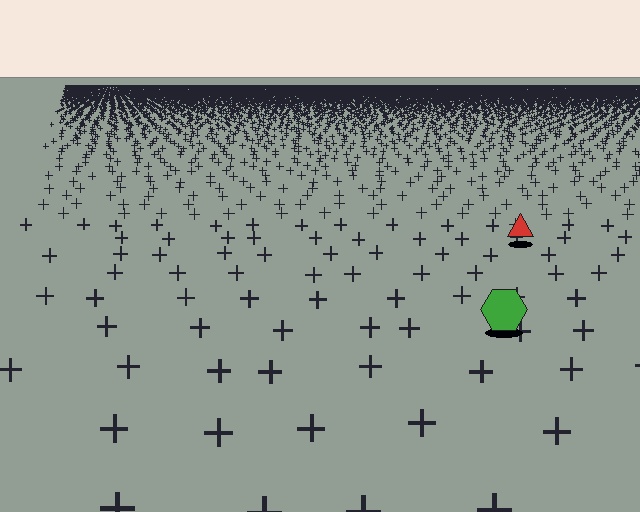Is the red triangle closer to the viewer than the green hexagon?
No. The green hexagon is closer — you can tell from the texture gradient: the ground texture is coarser near it.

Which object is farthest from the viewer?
The red triangle is farthest from the viewer. It appears smaller and the ground texture around it is denser.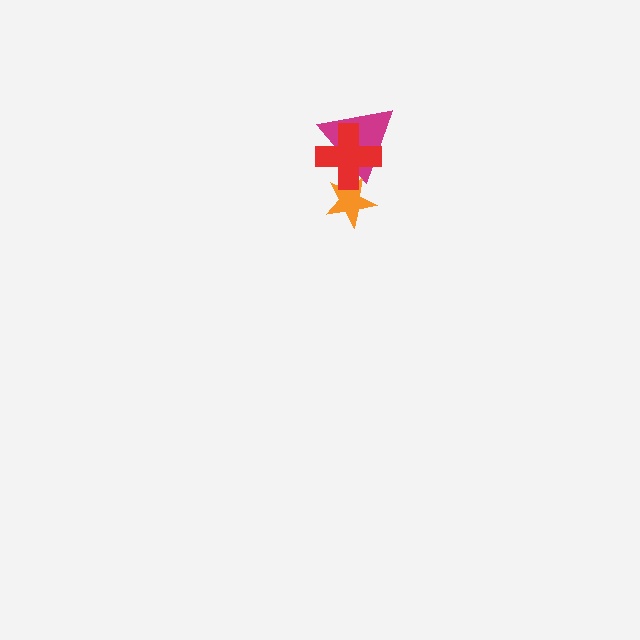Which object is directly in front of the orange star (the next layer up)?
The magenta triangle is directly in front of the orange star.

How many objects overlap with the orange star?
2 objects overlap with the orange star.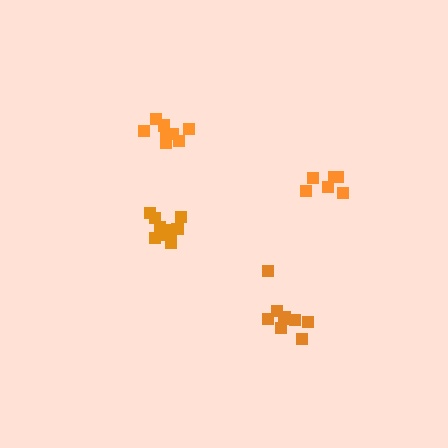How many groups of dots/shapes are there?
There are 4 groups.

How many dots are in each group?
Group 1: 11 dots, Group 2: 8 dots, Group 3: 9 dots, Group 4: 6 dots (34 total).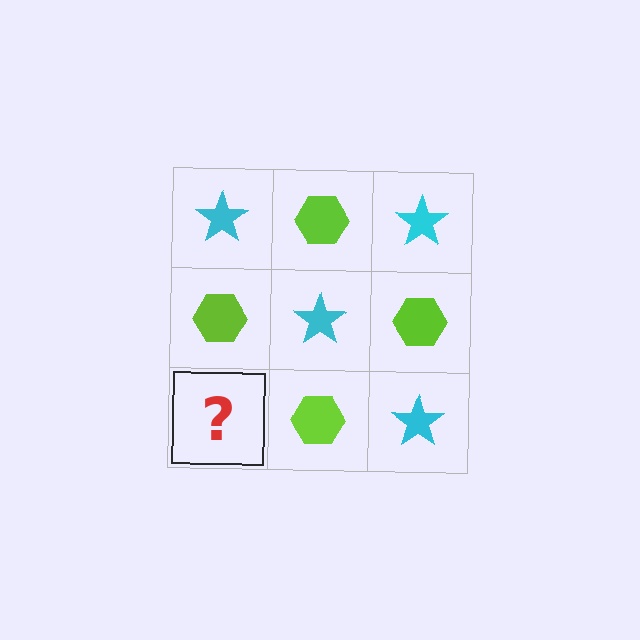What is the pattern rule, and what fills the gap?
The rule is that it alternates cyan star and lime hexagon in a checkerboard pattern. The gap should be filled with a cyan star.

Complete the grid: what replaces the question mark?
The question mark should be replaced with a cyan star.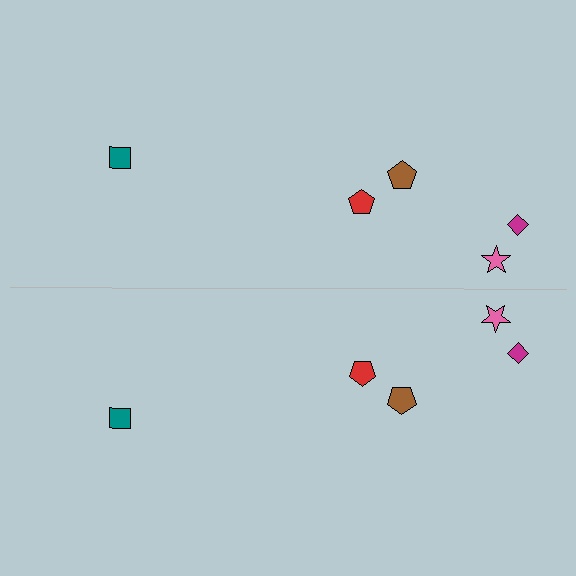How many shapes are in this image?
There are 10 shapes in this image.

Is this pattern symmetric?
Yes, this pattern has bilateral (reflection) symmetry.